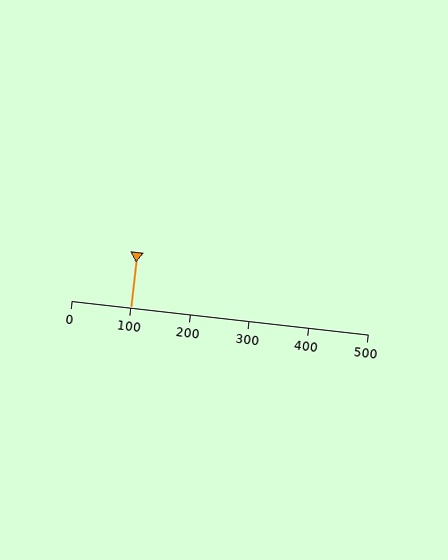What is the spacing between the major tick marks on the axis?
The major ticks are spaced 100 apart.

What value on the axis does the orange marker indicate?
The marker indicates approximately 100.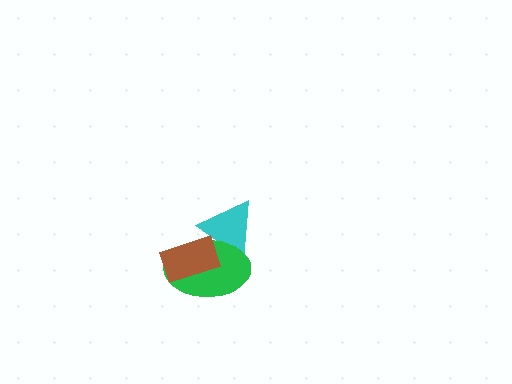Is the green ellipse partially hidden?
Yes, it is partially covered by another shape.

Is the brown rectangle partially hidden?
No, no other shape covers it.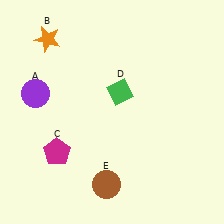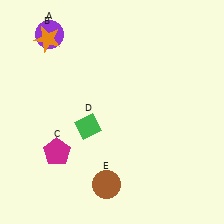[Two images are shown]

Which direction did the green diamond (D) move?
The green diamond (D) moved down.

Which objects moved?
The objects that moved are: the purple circle (A), the green diamond (D).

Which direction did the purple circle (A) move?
The purple circle (A) moved up.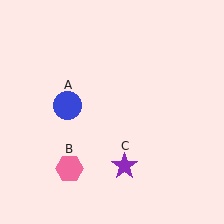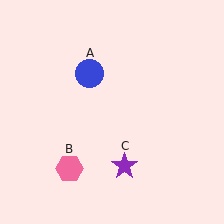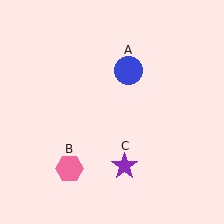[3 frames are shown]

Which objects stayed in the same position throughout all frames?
Pink hexagon (object B) and purple star (object C) remained stationary.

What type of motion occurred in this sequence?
The blue circle (object A) rotated clockwise around the center of the scene.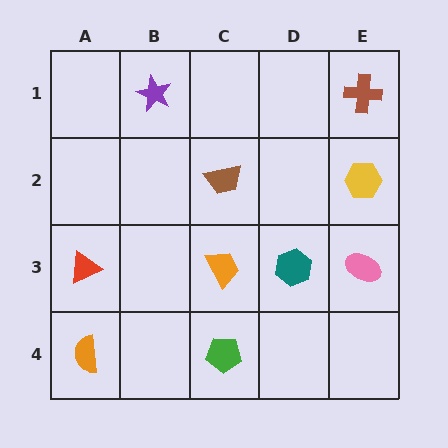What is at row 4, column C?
A green pentagon.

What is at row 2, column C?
A brown trapezoid.